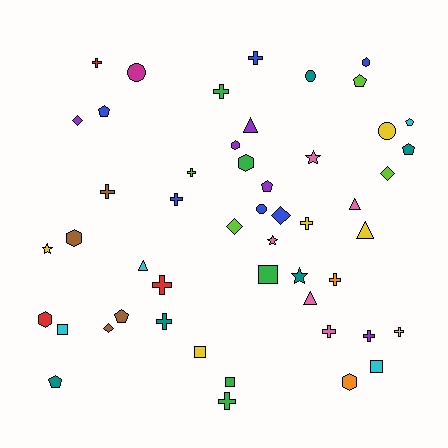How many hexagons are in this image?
There are 6 hexagons.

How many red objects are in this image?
There are 3 red objects.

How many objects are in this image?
There are 50 objects.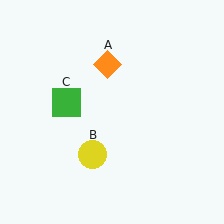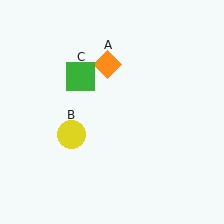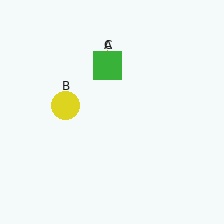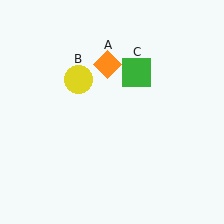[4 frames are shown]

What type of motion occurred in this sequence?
The yellow circle (object B), green square (object C) rotated clockwise around the center of the scene.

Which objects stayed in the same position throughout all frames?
Orange diamond (object A) remained stationary.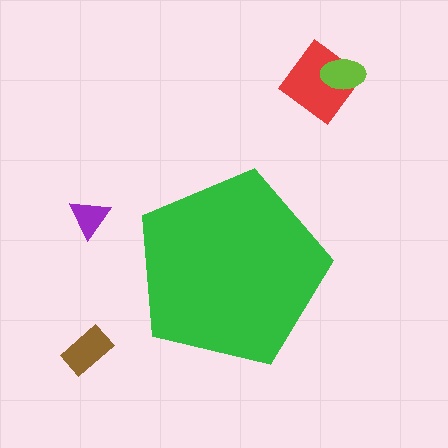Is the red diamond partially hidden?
No, the red diamond is fully visible.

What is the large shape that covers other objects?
A green pentagon.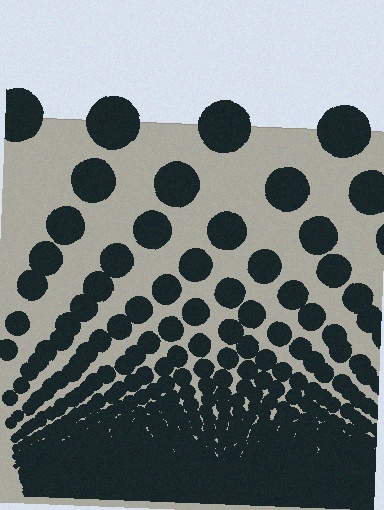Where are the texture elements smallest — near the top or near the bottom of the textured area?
Near the bottom.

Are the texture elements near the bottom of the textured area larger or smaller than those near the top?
Smaller. The gradient is inverted — elements near the bottom are smaller and denser.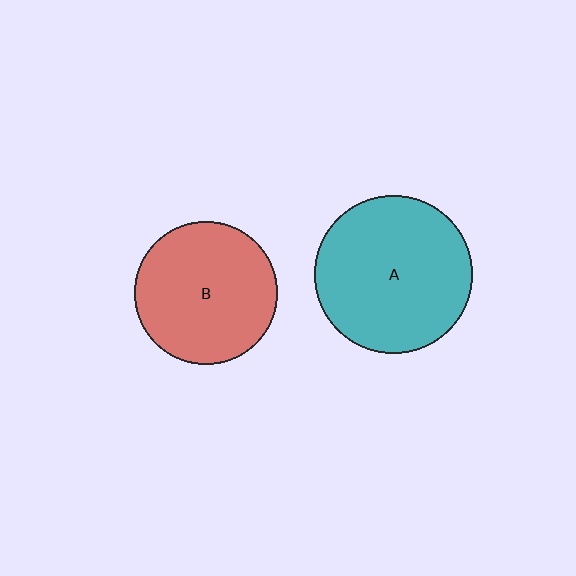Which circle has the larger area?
Circle A (teal).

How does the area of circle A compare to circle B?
Approximately 1.2 times.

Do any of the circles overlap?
No, none of the circles overlap.